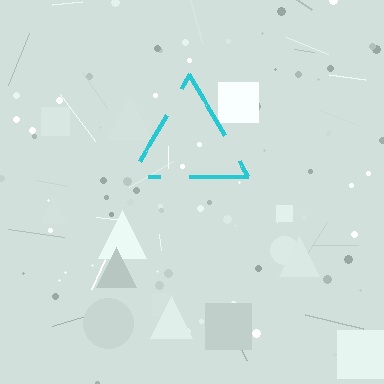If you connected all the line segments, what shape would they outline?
They would outline a triangle.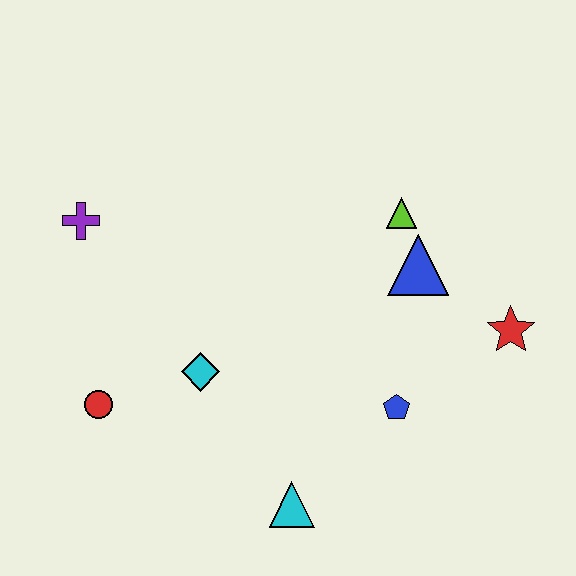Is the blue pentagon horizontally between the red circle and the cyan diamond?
No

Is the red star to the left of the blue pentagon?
No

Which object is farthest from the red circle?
The red star is farthest from the red circle.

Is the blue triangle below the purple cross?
Yes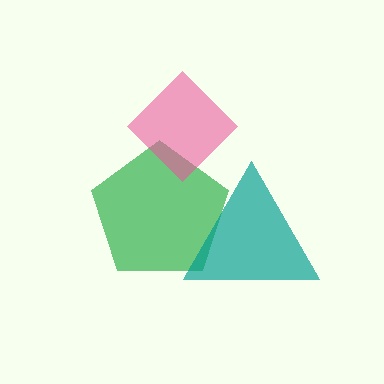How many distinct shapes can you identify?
There are 3 distinct shapes: a green pentagon, a teal triangle, a pink diamond.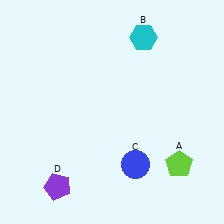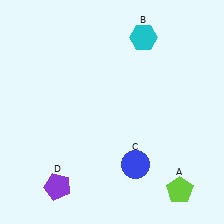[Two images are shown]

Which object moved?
The lime pentagon (A) moved down.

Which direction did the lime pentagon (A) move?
The lime pentagon (A) moved down.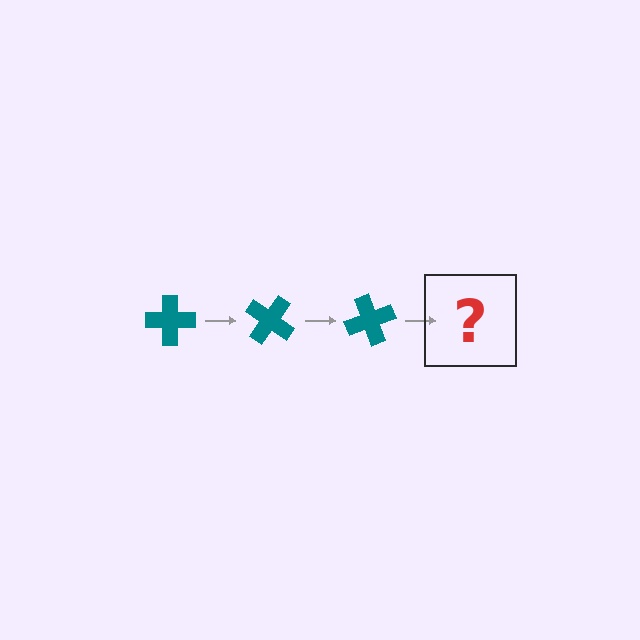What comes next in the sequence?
The next element should be a teal cross rotated 105 degrees.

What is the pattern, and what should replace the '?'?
The pattern is that the cross rotates 35 degrees each step. The '?' should be a teal cross rotated 105 degrees.